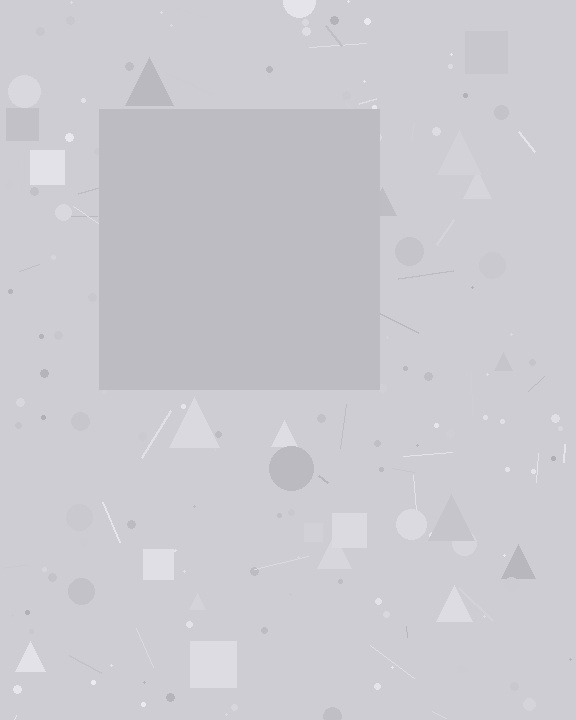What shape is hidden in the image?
A square is hidden in the image.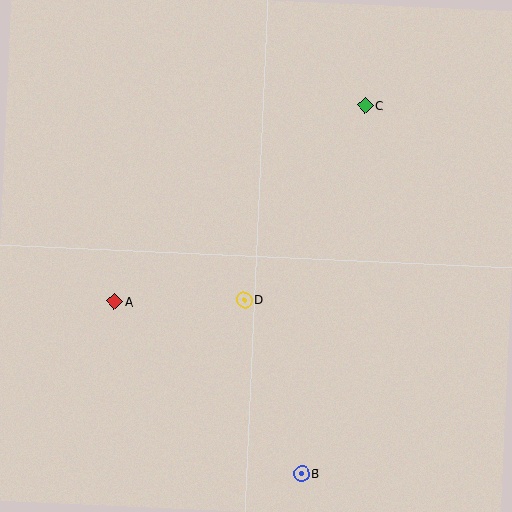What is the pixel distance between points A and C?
The distance between A and C is 318 pixels.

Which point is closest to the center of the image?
Point D at (244, 300) is closest to the center.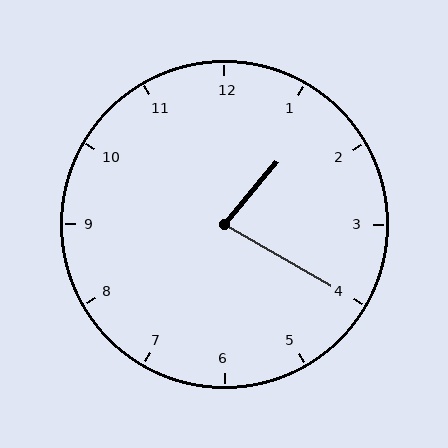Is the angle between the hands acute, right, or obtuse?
It is acute.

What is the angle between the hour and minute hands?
Approximately 80 degrees.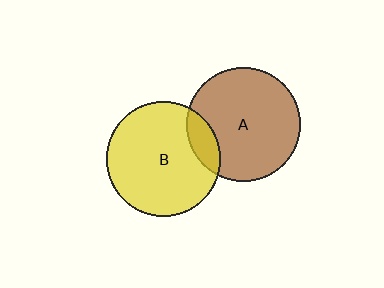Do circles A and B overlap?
Yes.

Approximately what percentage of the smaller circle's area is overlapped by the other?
Approximately 15%.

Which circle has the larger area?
Circle A (brown).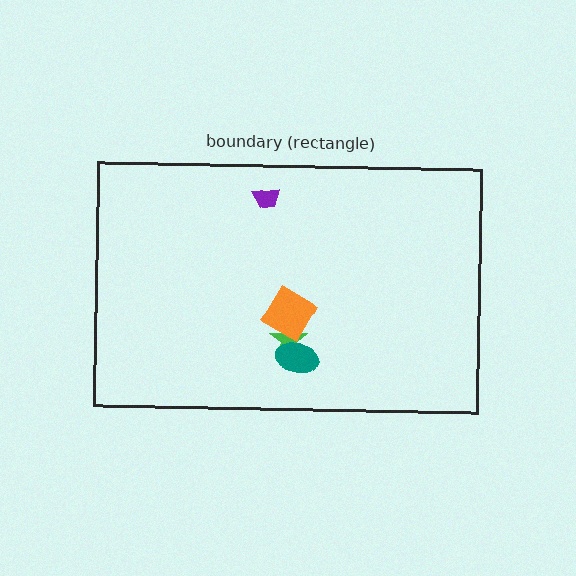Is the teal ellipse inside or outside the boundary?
Inside.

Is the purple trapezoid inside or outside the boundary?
Inside.